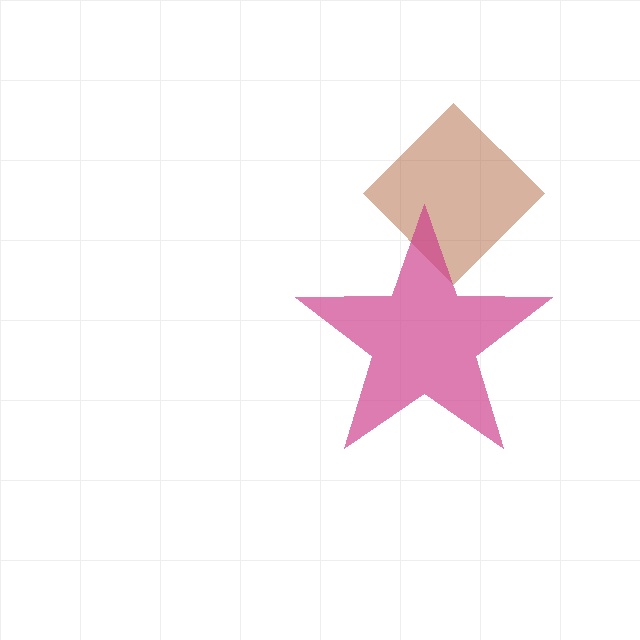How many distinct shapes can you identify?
There are 2 distinct shapes: a brown diamond, a magenta star.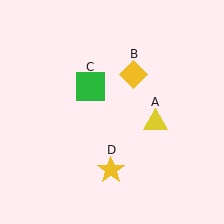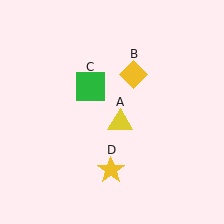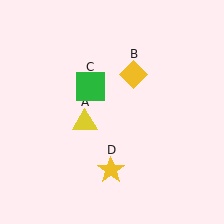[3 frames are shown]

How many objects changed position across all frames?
1 object changed position: yellow triangle (object A).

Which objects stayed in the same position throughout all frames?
Yellow diamond (object B) and green square (object C) and yellow star (object D) remained stationary.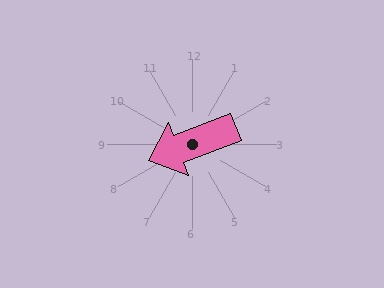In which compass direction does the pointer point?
West.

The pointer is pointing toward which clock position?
Roughly 8 o'clock.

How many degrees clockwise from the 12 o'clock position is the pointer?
Approximately 249 degrees.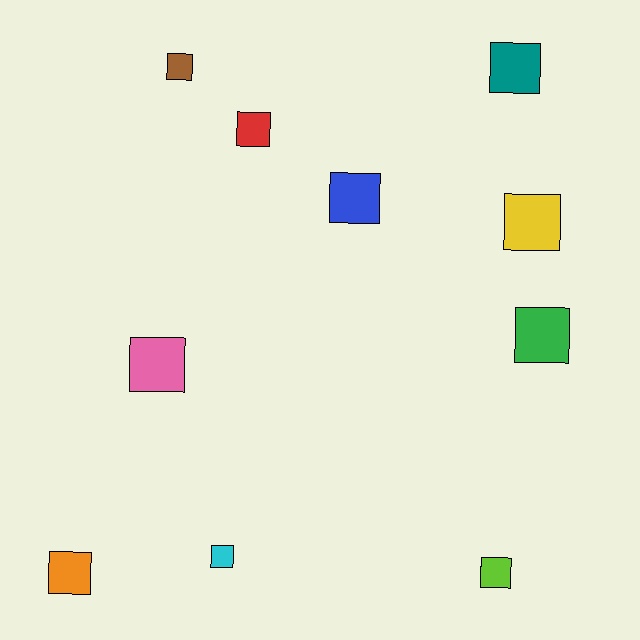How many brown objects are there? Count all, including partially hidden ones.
There is 1 brown object.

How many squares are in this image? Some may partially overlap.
There are 10 squares.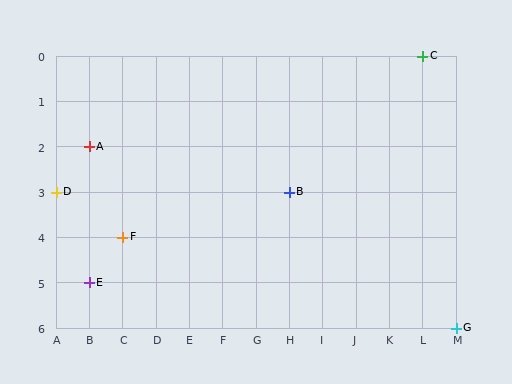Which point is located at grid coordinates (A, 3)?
Point D is at (A, 3).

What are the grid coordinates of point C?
Point C is at grid coordinates (L, 0).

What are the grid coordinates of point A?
Point A is at grid coordinates (B, 2).